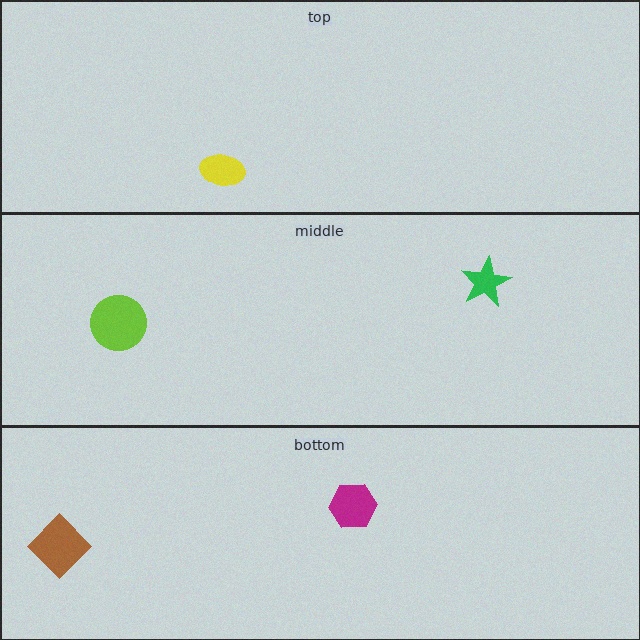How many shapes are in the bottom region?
2.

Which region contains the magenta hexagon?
The bottom region.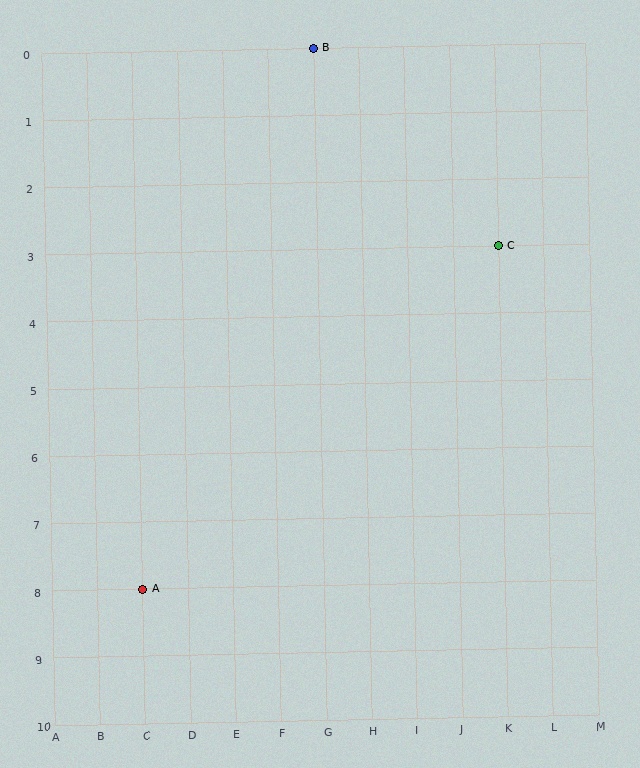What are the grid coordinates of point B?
Point B is at grid coordinates (G, 0).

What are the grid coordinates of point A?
Point A is at grid coordinates (C, 8).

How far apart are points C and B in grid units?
Points C and B are 4 columns and 3 rows apart (about 5.0 grid units diagonally).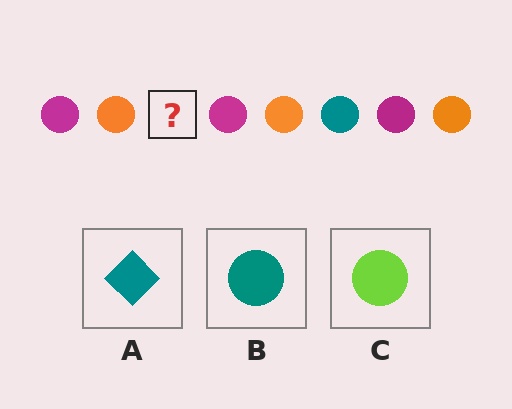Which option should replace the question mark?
Option B.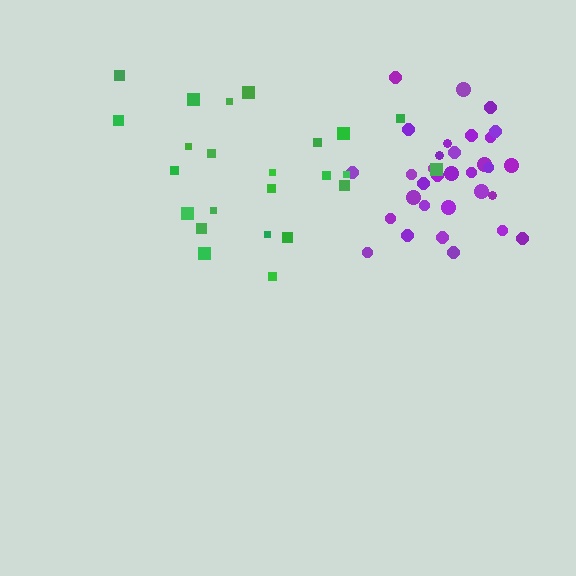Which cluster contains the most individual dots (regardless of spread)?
Purple (32).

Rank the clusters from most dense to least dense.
purple, green.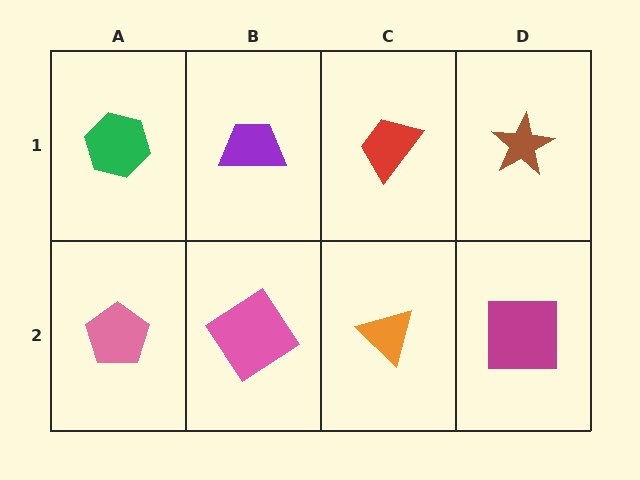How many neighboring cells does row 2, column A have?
2.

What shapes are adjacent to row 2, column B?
A purple trapezoid (row 1, column B), a pink pentagon (row 2, column A), an orange triangle (row 2, column C).